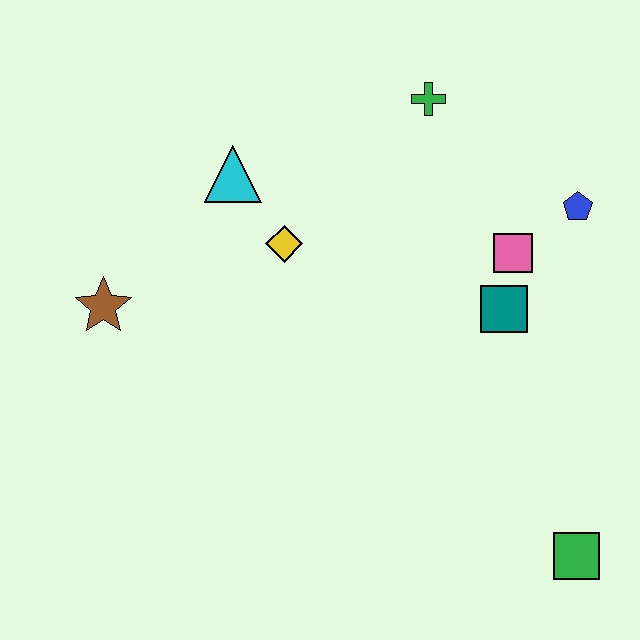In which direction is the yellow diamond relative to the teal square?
The yellow diamond is to the left of the teal square.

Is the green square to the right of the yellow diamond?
Yes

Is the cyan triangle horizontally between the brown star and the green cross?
Yes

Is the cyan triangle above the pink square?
Yes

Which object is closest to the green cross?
The pink square is closest to the green cross.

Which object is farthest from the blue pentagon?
The brown star is farthest from the blue pentagon.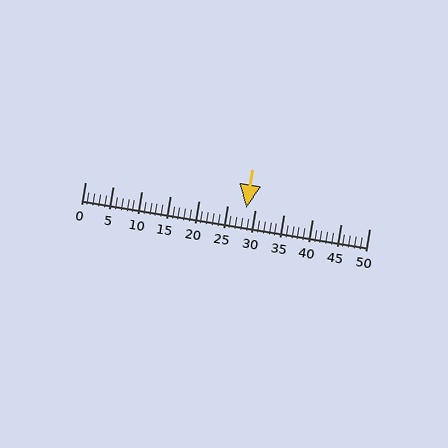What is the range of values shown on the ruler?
The ruler shows values from 0 to 50.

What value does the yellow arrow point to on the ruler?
The yellow arrow points to approximately 28.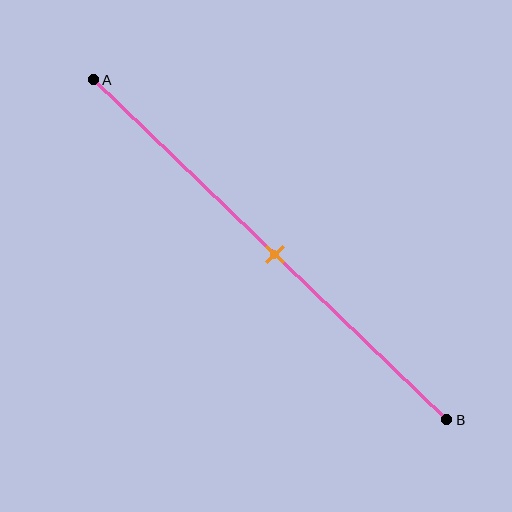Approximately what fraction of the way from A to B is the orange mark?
The orange mark is approximately 50% of the way from A to B.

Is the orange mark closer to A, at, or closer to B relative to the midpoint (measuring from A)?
The orange mark is approximately at the midpoint of segment AB.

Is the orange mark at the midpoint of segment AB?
Yes, the mark is approximately at the midpoint.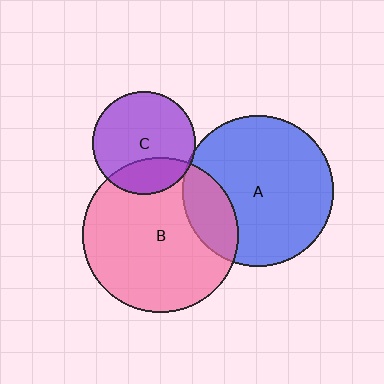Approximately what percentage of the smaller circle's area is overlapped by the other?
Approximately 25%.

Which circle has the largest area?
Circle B (pink).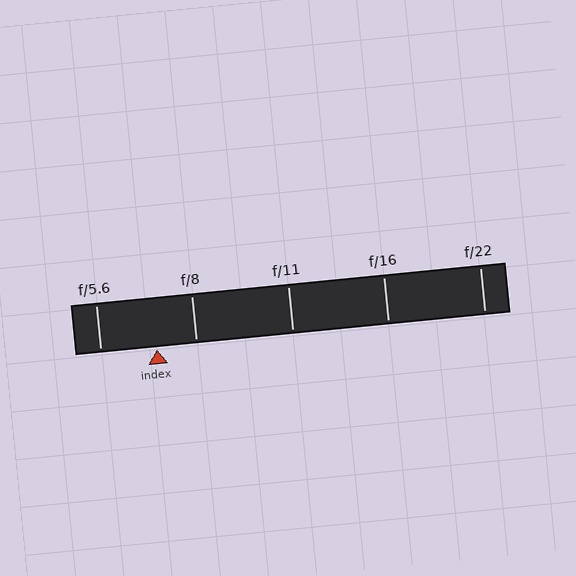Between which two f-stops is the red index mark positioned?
The index mark is between f/5.6 and f/8.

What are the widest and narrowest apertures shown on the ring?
The widest aperture shown is f/5.6 and the narrowest is f/22.